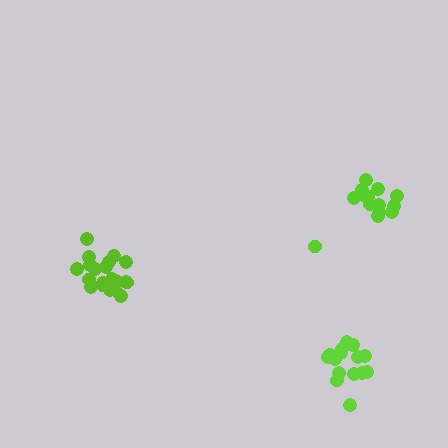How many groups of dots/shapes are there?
There are 3 groups.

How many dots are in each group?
Group 1: 20 dots, Group 2: 14 dots, Group 3: 15 dots (49 total).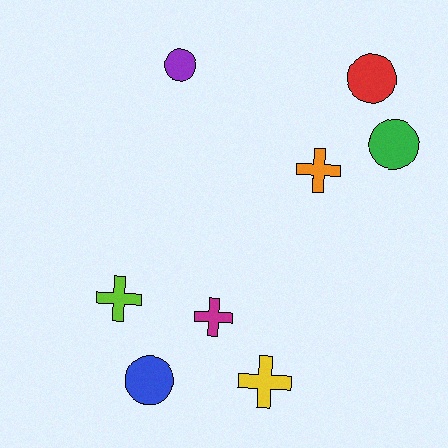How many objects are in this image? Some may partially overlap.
There are 8 objects.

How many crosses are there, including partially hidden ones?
There are 4 crosses.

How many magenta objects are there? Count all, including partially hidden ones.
There is 1 magenta object.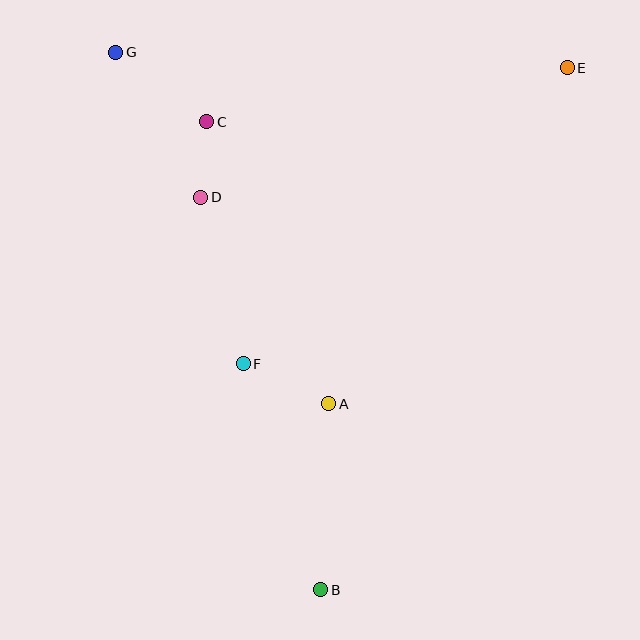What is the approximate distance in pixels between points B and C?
The distance between B and C is approximately 482 pixels.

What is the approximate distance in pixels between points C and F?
The distance between C and F is approximately 245 pixels.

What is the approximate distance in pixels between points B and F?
The distance between B and F is approximately 239 pixels.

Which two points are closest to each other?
Points C and D are closest to each other.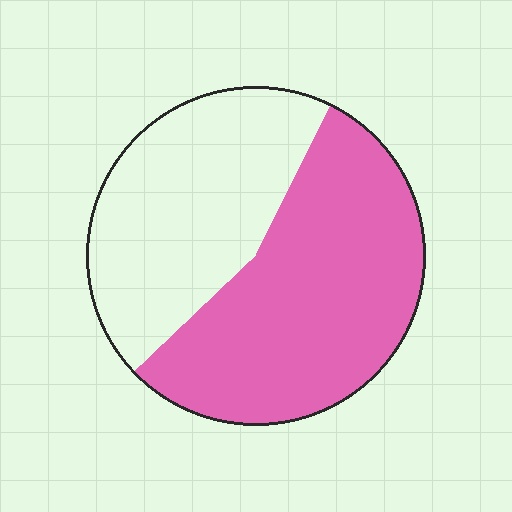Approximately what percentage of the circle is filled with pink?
Approximately 55%.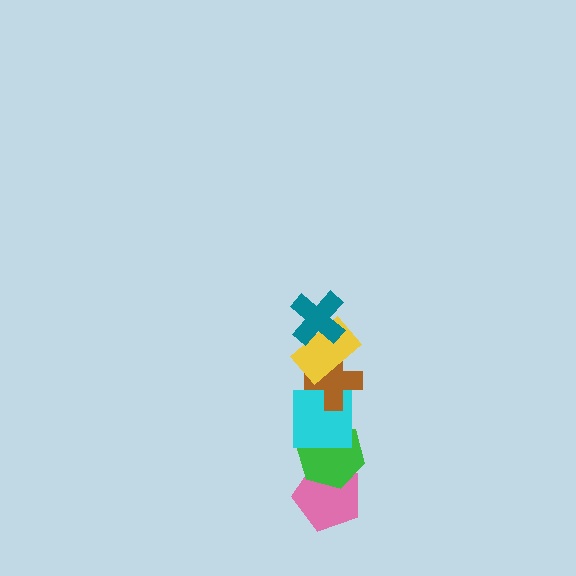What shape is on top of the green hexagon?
The cyan square is on top of the green hexagon.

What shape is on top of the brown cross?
The yellow rectangle is on top of the brown cross.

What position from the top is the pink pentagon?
The pink pentagon is 6th from the top.